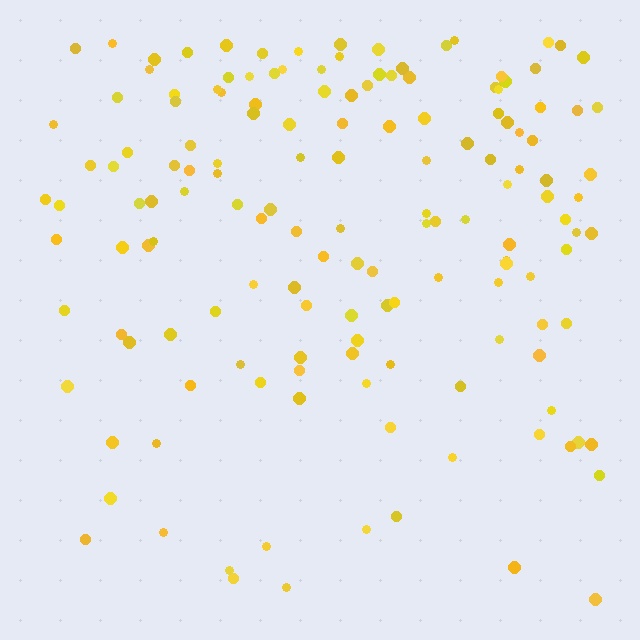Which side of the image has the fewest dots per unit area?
The bottom.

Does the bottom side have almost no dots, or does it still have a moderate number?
Still a moderate number, just noticeably fewer than the top.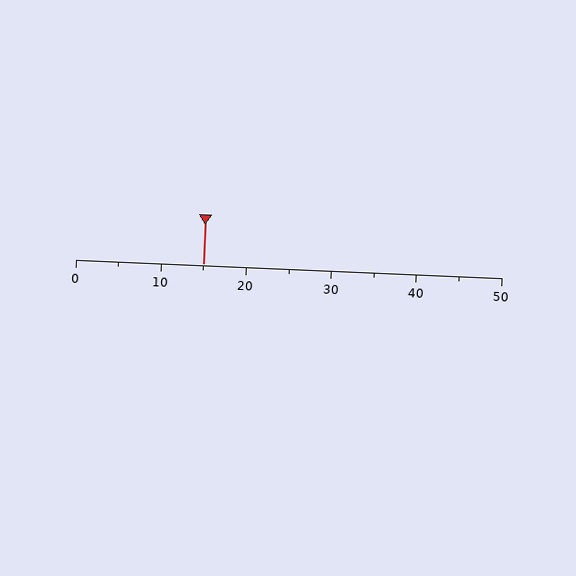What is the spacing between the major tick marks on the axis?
The major ticks are spaced 10 apart.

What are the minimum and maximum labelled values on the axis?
The axis runs from 0 to 50.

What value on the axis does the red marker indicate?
The marker indicates approximately 15.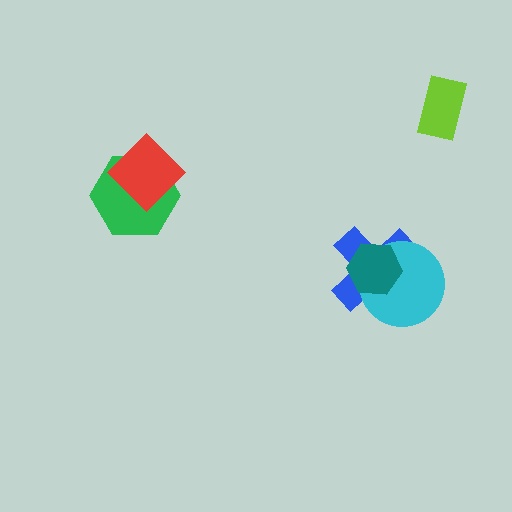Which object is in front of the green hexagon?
The red diamond is in front of the green hexagon.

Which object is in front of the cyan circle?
The teal hexagon is in front of the cyan circle.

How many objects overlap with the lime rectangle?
0 objects overlap with the lime rectangle.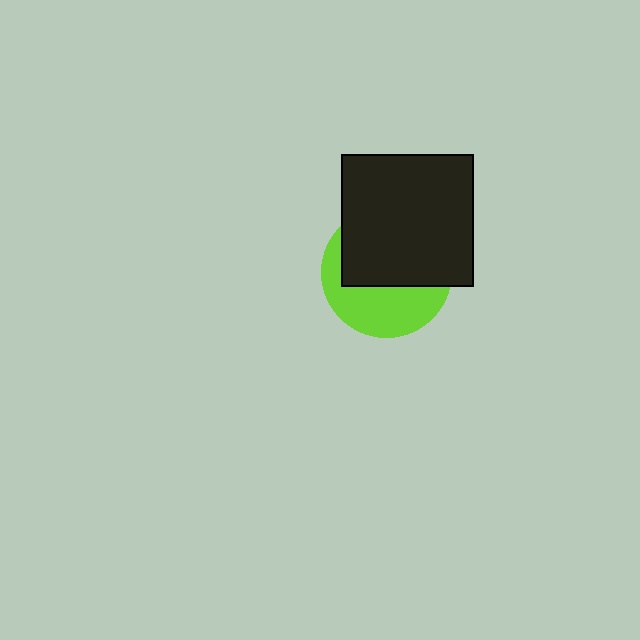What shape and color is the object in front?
The object in front is a black square.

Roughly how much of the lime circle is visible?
A small part of it is visible (roughly 43%).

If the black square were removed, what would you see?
You would see the complete lime circle.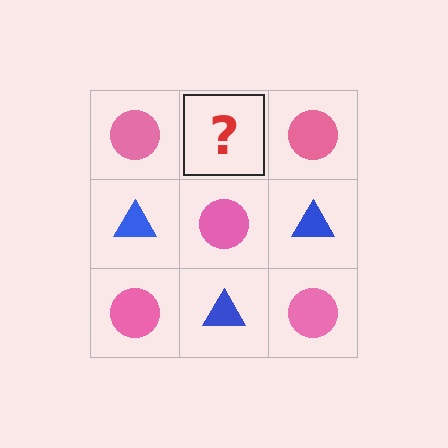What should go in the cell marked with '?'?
The missing cell should contain a blue triangle.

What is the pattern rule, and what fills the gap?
The rule is that it alternates pink circle and blue triangle in a checkerboard pattern. The gap should be filled with a blue triangle.